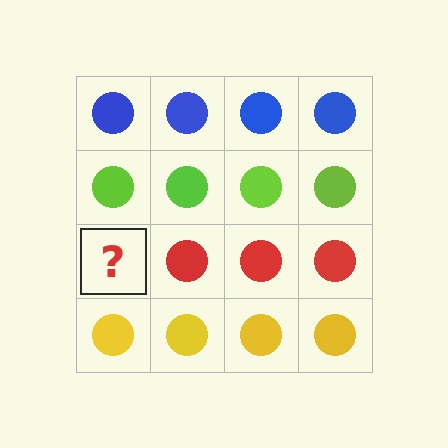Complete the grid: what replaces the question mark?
The question mark should be replaced with a red circle.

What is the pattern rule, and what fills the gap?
The rule is that each row has a consistent color. The gap should be filled with a red circle.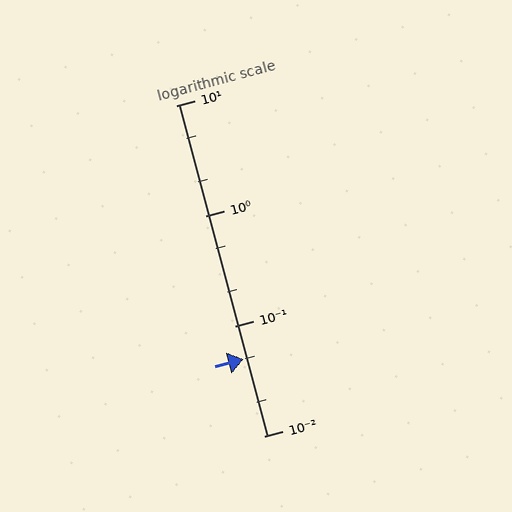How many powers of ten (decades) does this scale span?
The scale spans 3 decades, from 0.01 to 10.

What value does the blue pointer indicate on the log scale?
The pointer indicates approximately 0.05.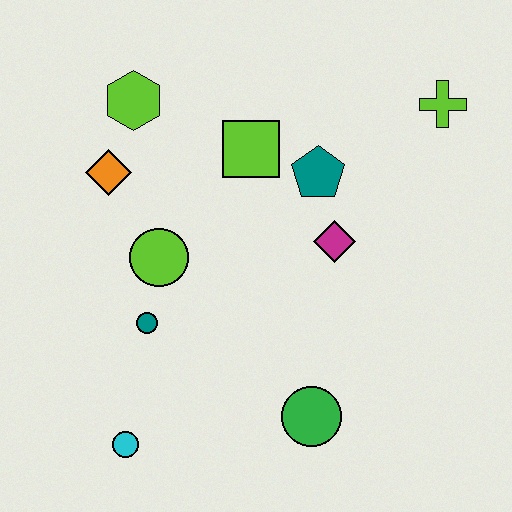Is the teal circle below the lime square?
Yes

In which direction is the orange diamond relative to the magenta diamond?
The orange diamond is to the left of the magenta diamond.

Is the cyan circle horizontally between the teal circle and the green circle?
No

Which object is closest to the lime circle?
The teal circle is closest to the lime circle.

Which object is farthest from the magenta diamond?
The cyan circle is farthest from the magenta diamond.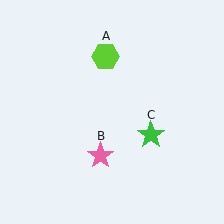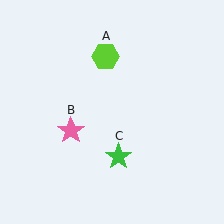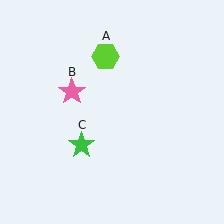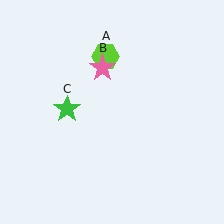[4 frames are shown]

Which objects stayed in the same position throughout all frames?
Lime hexagon (object A) remained stationary.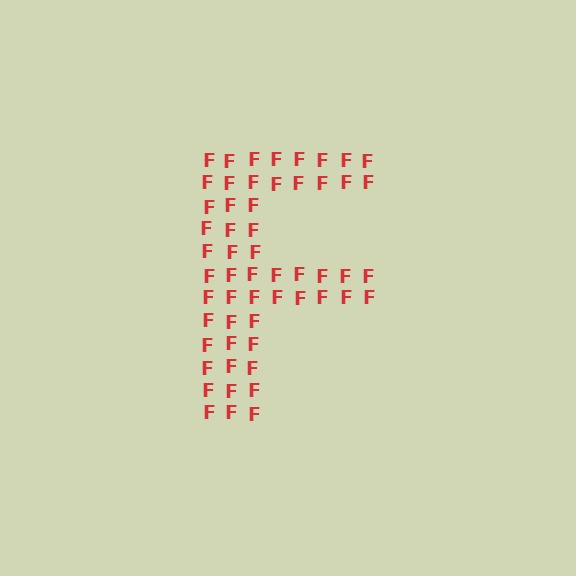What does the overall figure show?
The overall figure shows the letter F.